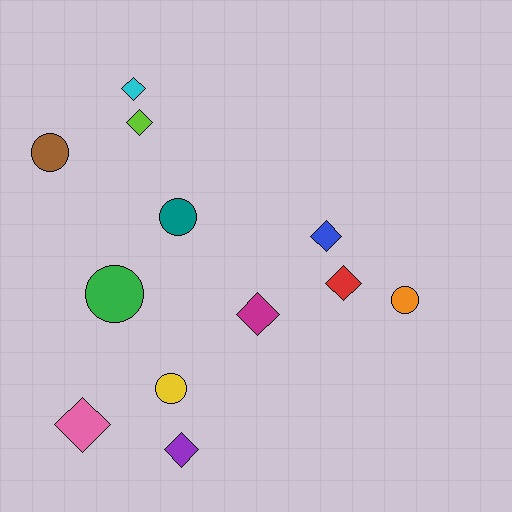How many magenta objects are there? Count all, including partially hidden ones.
There is 1 magenta object.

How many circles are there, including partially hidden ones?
There are 5 circles.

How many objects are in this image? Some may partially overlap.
There are 12 objects.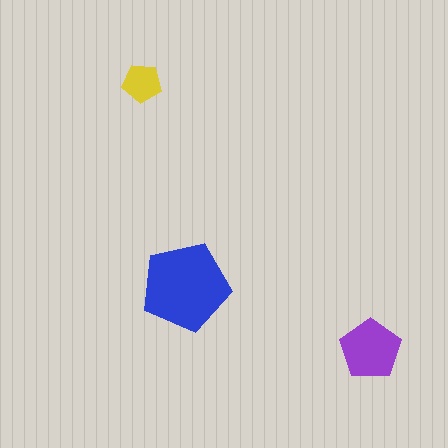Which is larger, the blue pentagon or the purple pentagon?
The blue one.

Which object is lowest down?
The purple pentagon is bottommost.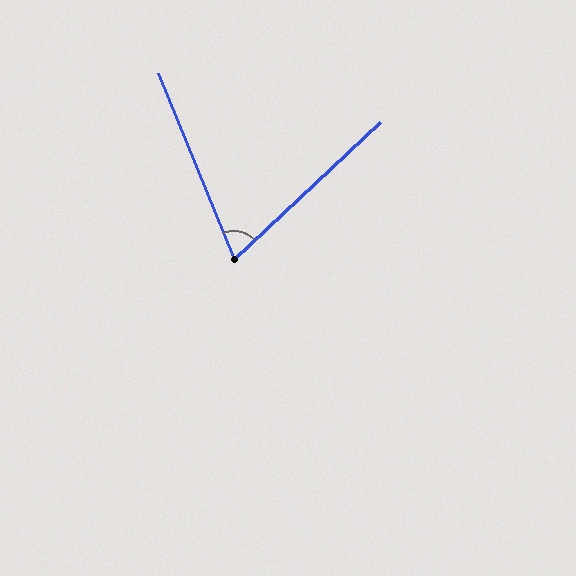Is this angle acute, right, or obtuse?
It is acute.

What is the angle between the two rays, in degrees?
Approximately 69 degrees.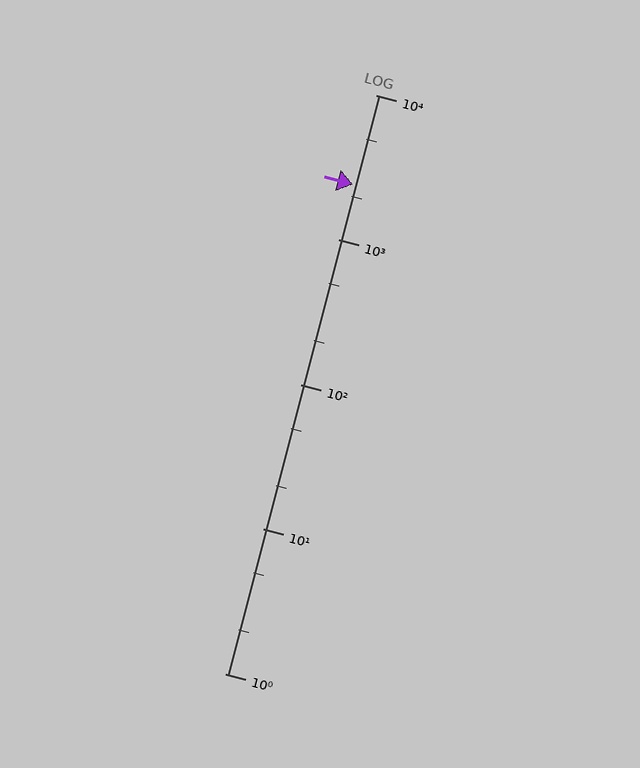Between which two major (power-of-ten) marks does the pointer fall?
The pointer is between 1000 and 10000.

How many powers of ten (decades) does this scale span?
The scale spans 4 decades, from 1 to 10000.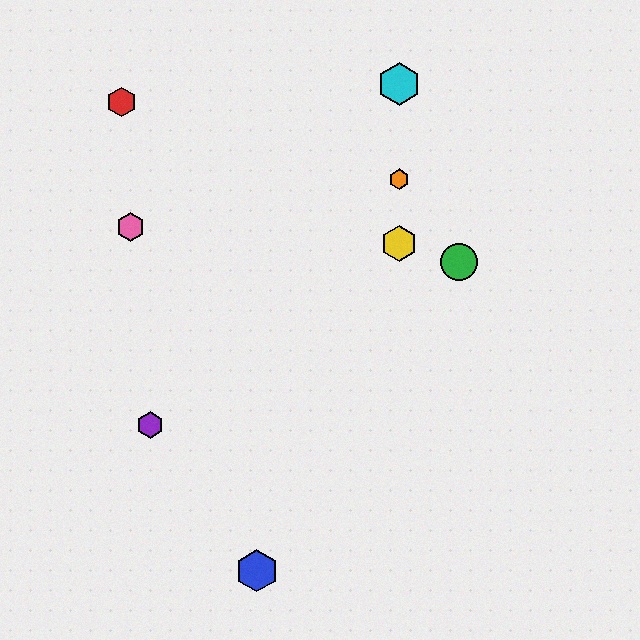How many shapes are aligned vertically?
3 shapes (the yellow hexagon, the orange hexagon, the cyan hexagon) are aligned vertically.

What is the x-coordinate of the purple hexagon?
The purple hexagon is at x≈150.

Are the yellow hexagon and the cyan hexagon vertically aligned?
Yes, both are at x≈399.